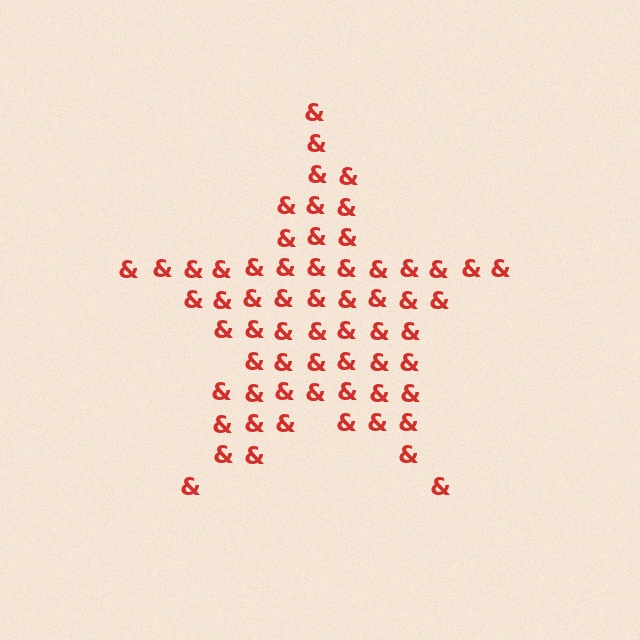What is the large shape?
The large shape is a star.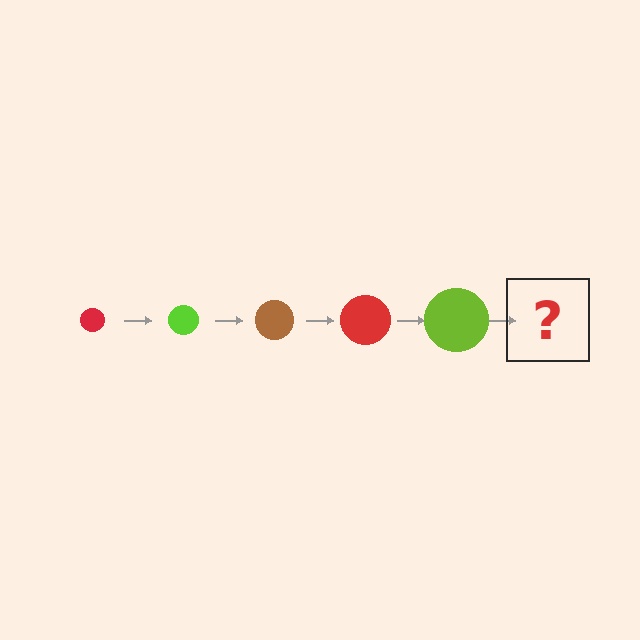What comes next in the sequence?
The next element should be a brown circle, larger than the previous one.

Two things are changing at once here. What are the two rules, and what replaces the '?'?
The two rules are that the circle grows larger each step and the color cycles through red, lime, and brown. The '?' should be a brown circle, larger than the previous one.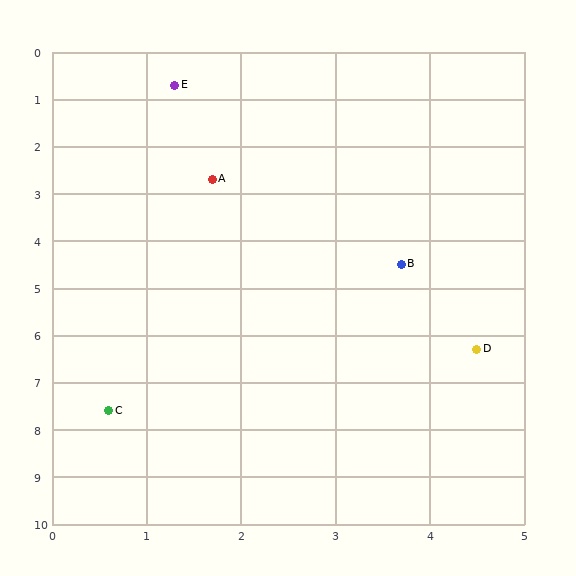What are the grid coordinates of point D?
Point D is at approximately (4.5, 6.3).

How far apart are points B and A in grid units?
Points B and A are about 2.7 grid units apart.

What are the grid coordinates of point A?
Point A is at approximately (1.7, 2.7).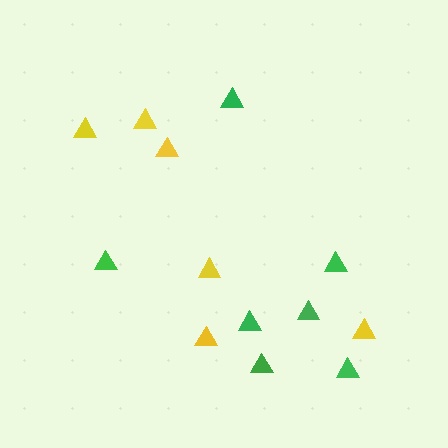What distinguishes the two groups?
There are 2 groups: one group of green triangles (7) and one group of yellow triangles (6).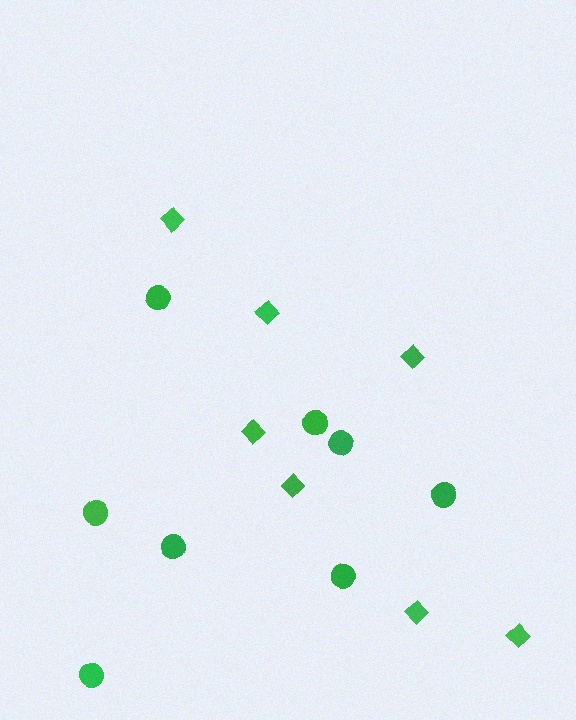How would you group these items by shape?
There are 2 groups: one group of circles (8) and one group of diamonds (7).